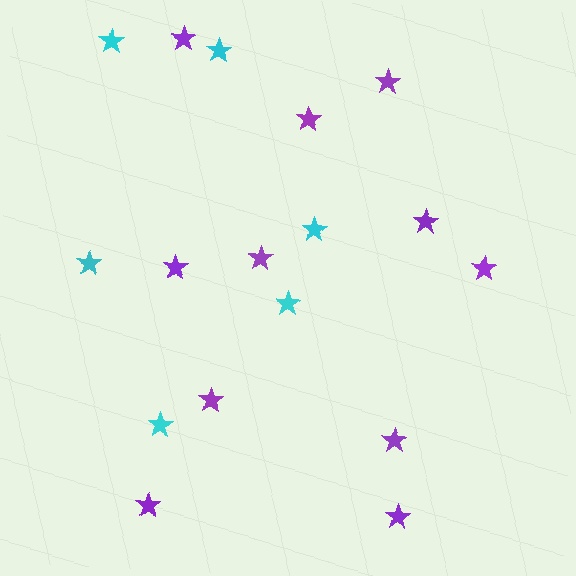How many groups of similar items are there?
There are 2 groups: one group of purple stars (11) and one group of cyan stars (6).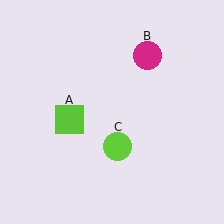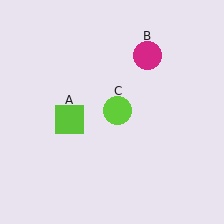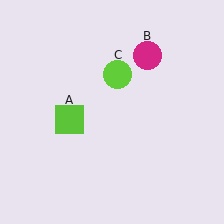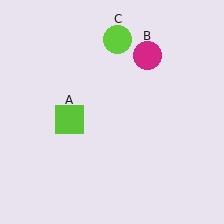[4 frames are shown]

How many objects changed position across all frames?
1 object changed position: lime circle (object C).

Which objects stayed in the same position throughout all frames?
Lime square (object A) and magenta circle (object B) remained stationary.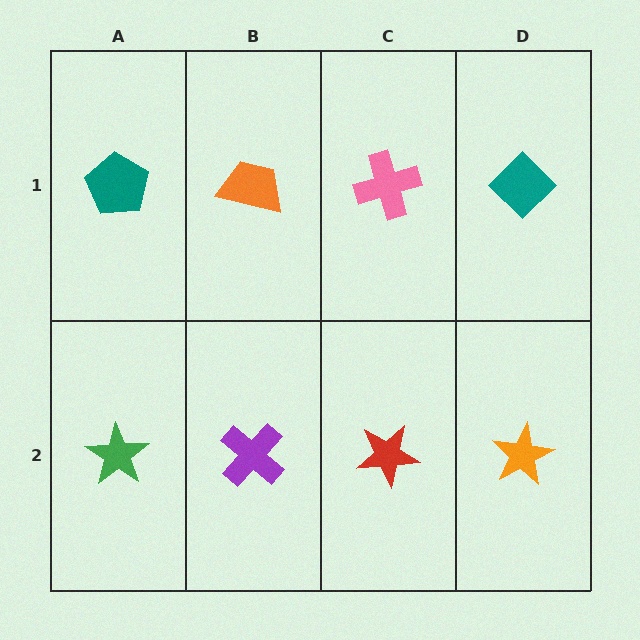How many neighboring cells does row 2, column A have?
2.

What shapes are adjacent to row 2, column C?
A pink cross (row 1, column C), a purple cross (row 2, column B), an orange star (row 2, column D).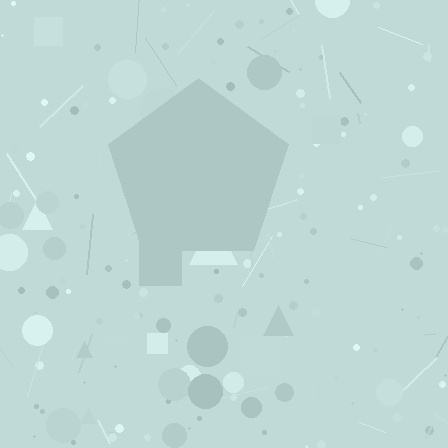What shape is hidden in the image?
A pentagon is hidden in the image.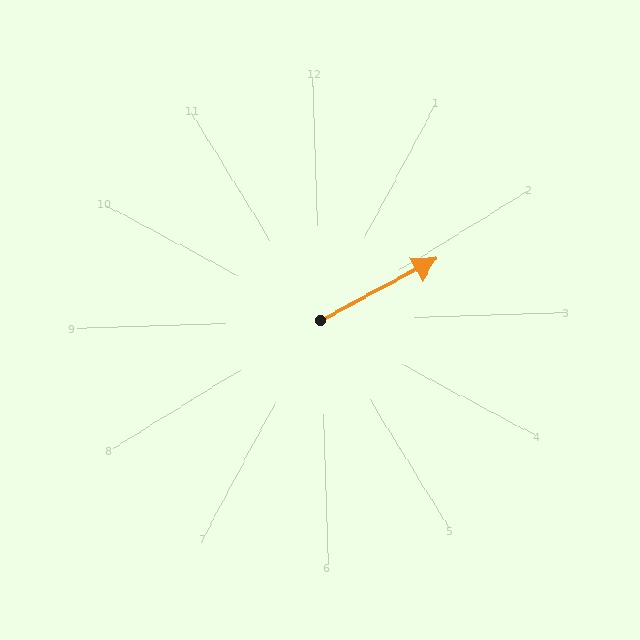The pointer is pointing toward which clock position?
Roughly 2 o'clock.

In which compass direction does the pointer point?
Northeast.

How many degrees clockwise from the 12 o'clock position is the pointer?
Approximately 64 degrees.